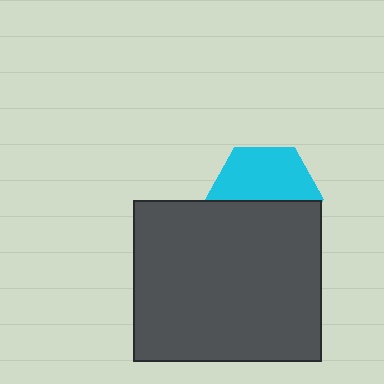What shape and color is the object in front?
The object in front is a dark gray rectangle.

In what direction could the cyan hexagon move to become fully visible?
The cyan hexagon could move up. That would shift it out from behind the dark gray rectangle entirely.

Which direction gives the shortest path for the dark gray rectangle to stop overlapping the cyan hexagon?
Moving down gives the shortest separation.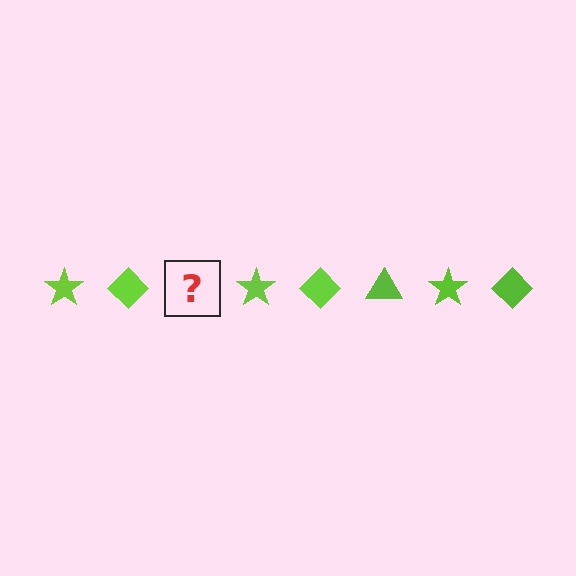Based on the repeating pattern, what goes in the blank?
The blank should be a lime triangle.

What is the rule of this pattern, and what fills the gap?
The rule is that the pattern cycles through star, diamond, triangle shapes in lime. The gap should be filled with a lime triangle.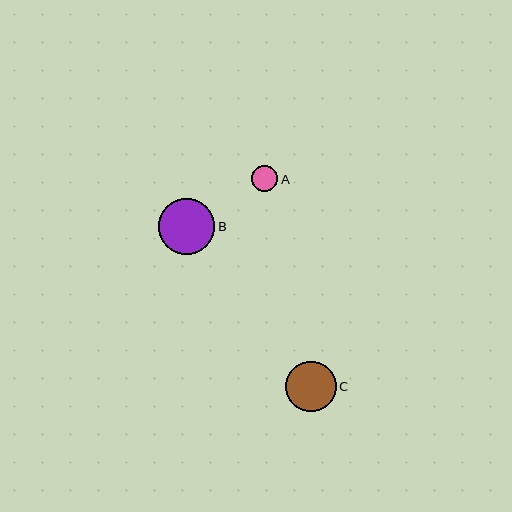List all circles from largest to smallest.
From largest to smallest: B, C, A.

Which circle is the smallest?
Circle A is the smallest with a size of approximately 26 pixels.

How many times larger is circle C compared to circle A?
Circle C is approximately 1.9 times the size of circle A.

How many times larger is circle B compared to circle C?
Circle B is approximately 1.1 times the size of circle C.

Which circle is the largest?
Circle B is the largest with a size of approximately 56 pixels.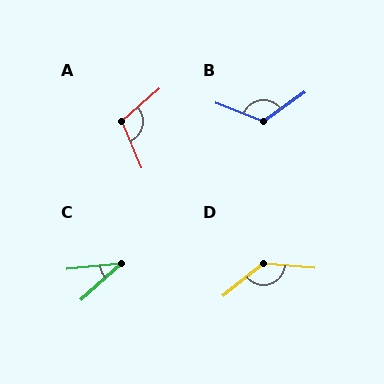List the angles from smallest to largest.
C (36°), A (109°), B (123°), D (136°).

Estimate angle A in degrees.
Approximately 109 degrees.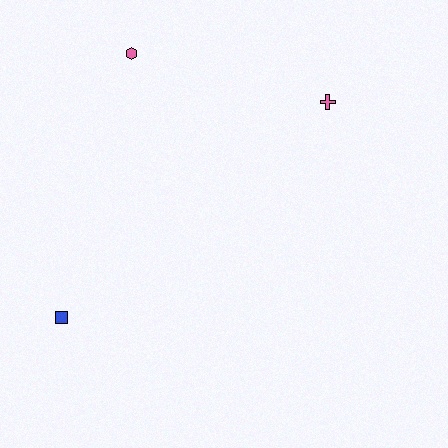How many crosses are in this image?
There is 1 cross.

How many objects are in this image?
There are 3 objects.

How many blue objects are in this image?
There is 1 blue object.